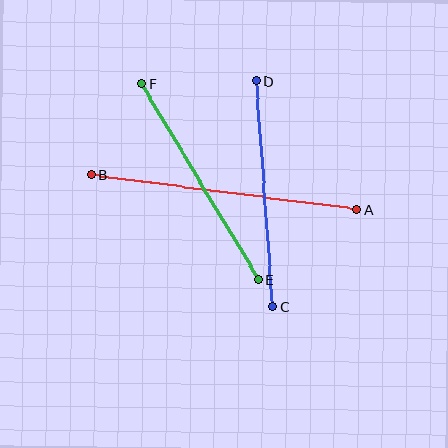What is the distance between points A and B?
The distance is approximately 269 pixels.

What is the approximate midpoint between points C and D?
The midpoint is at approximately (264, 194) pixels.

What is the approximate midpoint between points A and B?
The midpoint is at approximately (224, 192) pixels.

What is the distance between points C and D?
The distance is approximately 226 pixels.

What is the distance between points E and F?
The distance is approximately 228 pixels.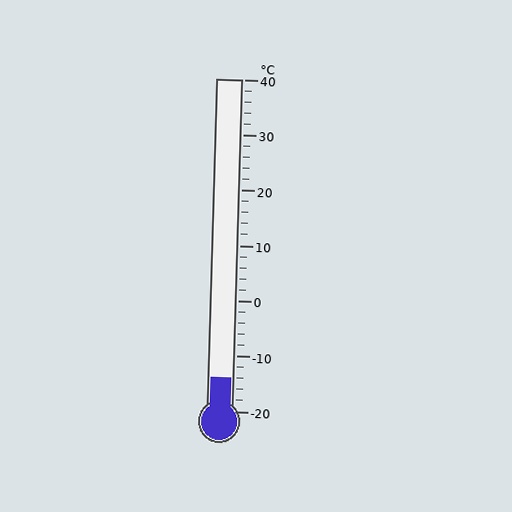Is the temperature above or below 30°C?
The temperature is below 30°C.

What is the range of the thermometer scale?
The thermometer scale ranges from -20°C to 40°C.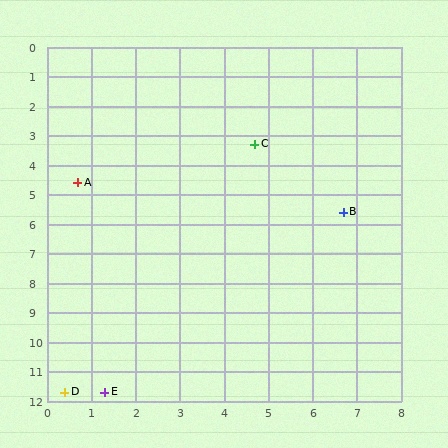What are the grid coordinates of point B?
Point B is at approximately (6.7, 5.6).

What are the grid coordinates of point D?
Point D is at approximately (0.4, 11.7).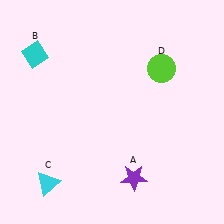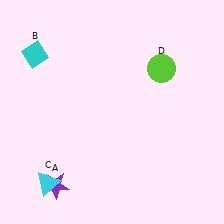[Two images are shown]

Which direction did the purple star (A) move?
The purple star (A) moved left.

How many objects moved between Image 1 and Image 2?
1 object moved between the two images.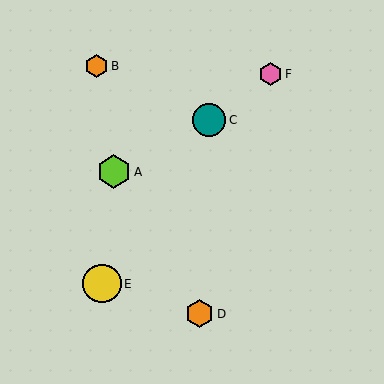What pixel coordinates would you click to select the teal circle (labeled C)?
Click at (209, 120) to select the teal circle C.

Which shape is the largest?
The yellow circle (labeled E) is the largest.